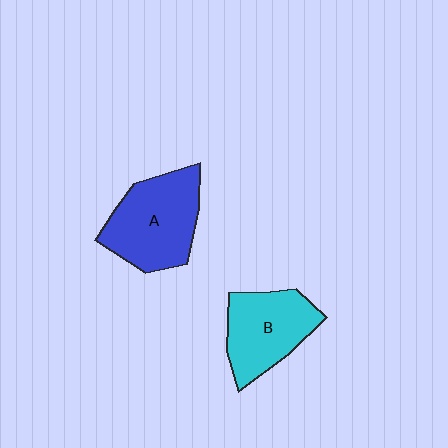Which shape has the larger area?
Shape A (blue).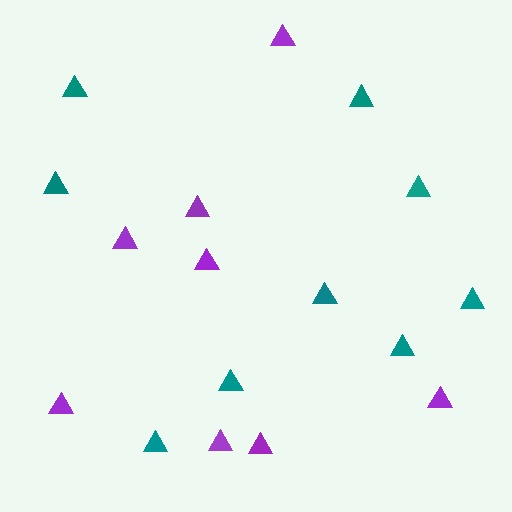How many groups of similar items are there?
There are 2 groups: one group of purple triangles (8) and one group of teal triangles (9).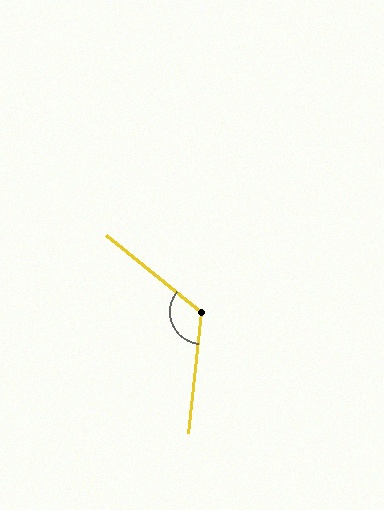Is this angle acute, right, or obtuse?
It is obtuse.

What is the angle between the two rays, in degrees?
Approximately 122 degrees.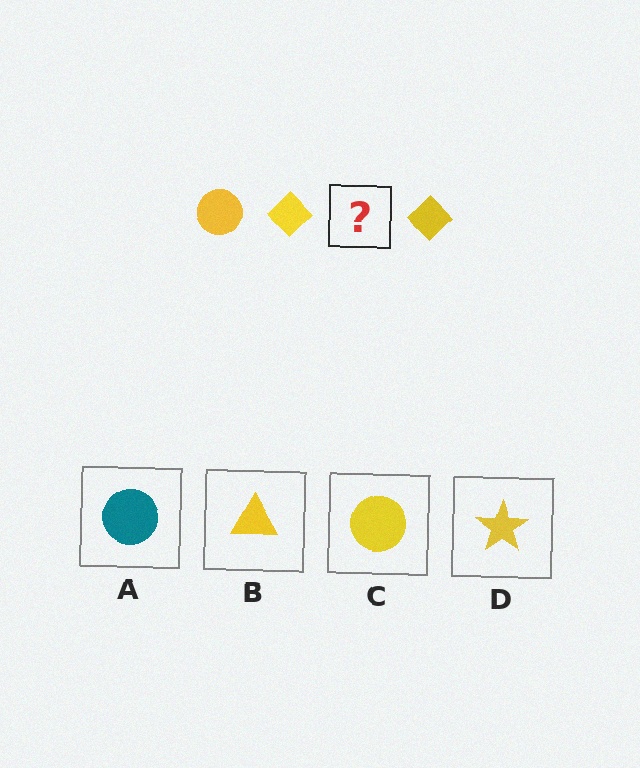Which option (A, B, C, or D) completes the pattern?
C.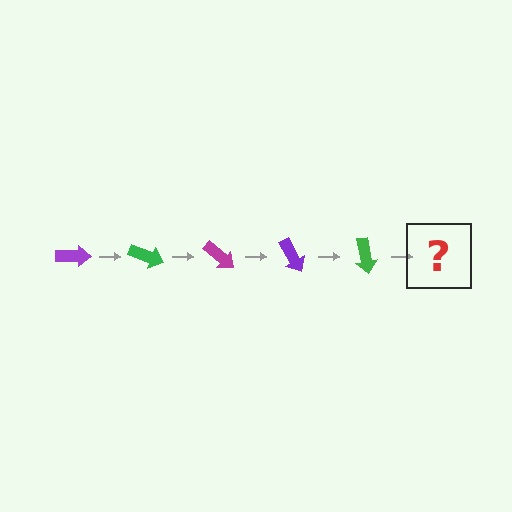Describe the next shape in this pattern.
It should be a magenta arrow, rotated 100 degrees from the start.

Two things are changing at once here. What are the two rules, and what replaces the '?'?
The two rules are that it rotates 20 degrees each step and the color cycles through purple, green, and magenta. The '?' should be a magenta arrow, rotated 100 degrees from the start.